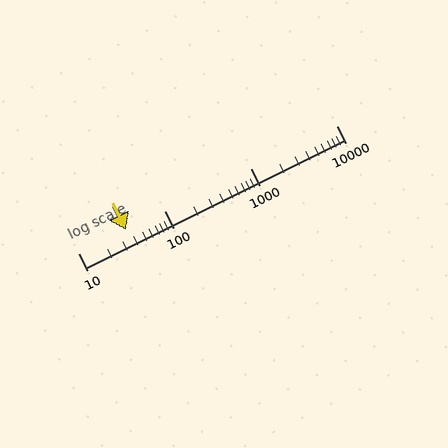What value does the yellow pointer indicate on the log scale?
The pointer indicates approximately 36.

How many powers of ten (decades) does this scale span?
The scale spans 3 decades, from 10 to 10000.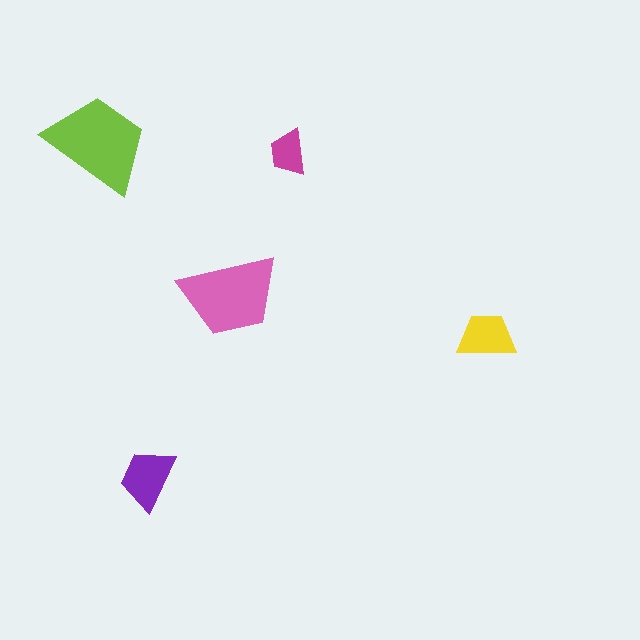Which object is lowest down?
The purple trapezoid is bottommost.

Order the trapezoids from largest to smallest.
the lime one, the pink one, the purple one, the yellow one, the magenta one.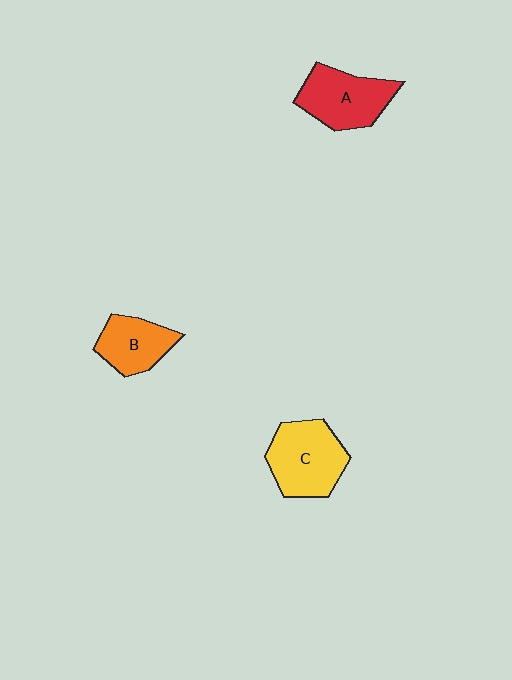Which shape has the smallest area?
Shape B (orange).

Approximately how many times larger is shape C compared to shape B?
Approximately 1.4 times.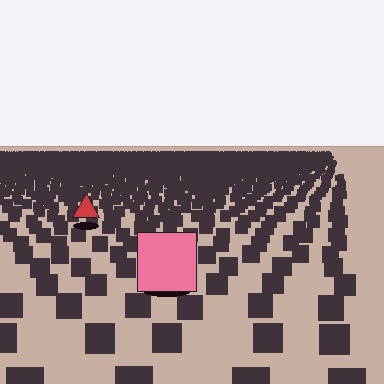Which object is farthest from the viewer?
The red triangle is farthest from the viewer. It appears smaller and the ground texture around it is denser.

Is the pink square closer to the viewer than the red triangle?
Yes. The pink square is closer — you can tell from the texture gradient: the ground texture is coarser near it.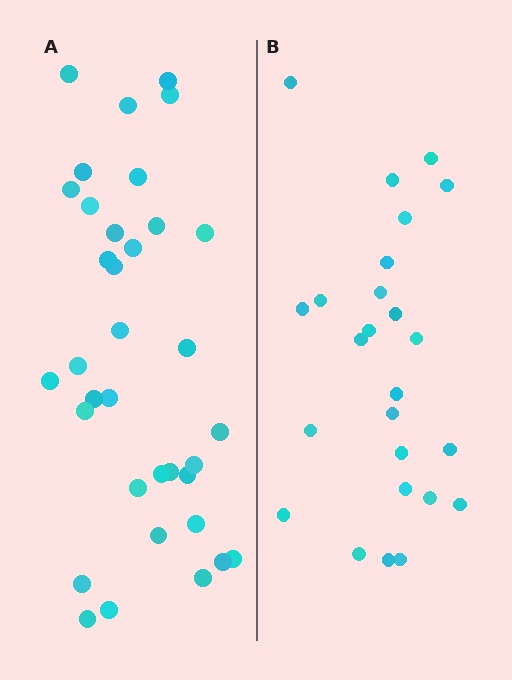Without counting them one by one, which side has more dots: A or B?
Region A (the left region) has more dots.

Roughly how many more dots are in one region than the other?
Region A has roughly 10 or so more dots than region B.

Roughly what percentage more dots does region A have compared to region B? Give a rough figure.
About 40% more.